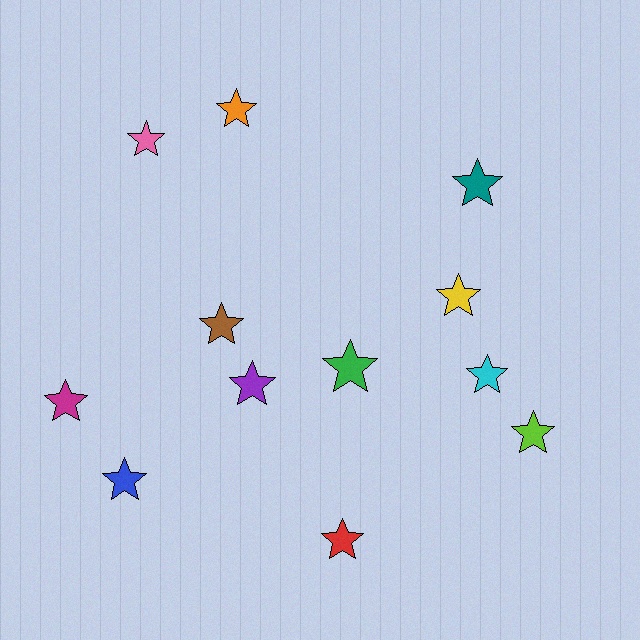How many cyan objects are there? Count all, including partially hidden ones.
There is 1 cyan object.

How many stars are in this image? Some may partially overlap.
There are 12 stars.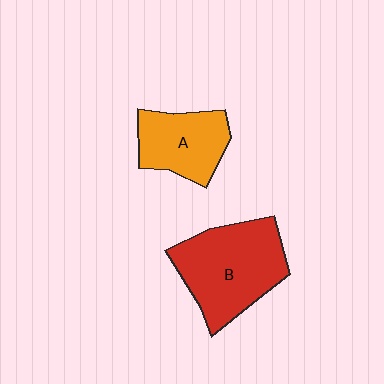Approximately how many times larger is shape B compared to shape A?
Approximately 1.5 times.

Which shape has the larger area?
Shape B (red).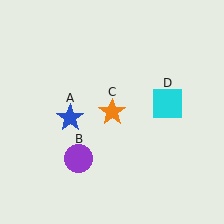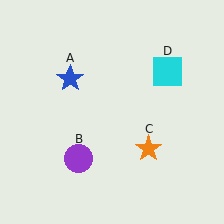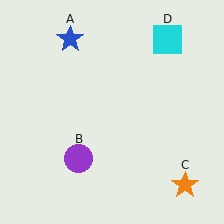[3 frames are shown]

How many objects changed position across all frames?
3 objects changed position: blue star (object A), orange star (object C), cyan square (object D).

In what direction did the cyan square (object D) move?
The cyan square (object D) moved up.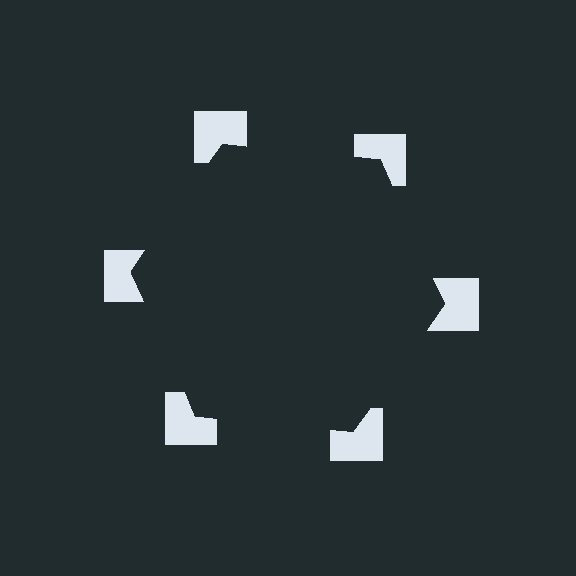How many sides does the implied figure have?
6 sides.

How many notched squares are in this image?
There are 6 — one at each vertex of the illusory hexagon.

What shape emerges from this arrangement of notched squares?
An illusory hexagon — its edges are inferred from the aligned wedge cuts in the notched squares, not physically drawn.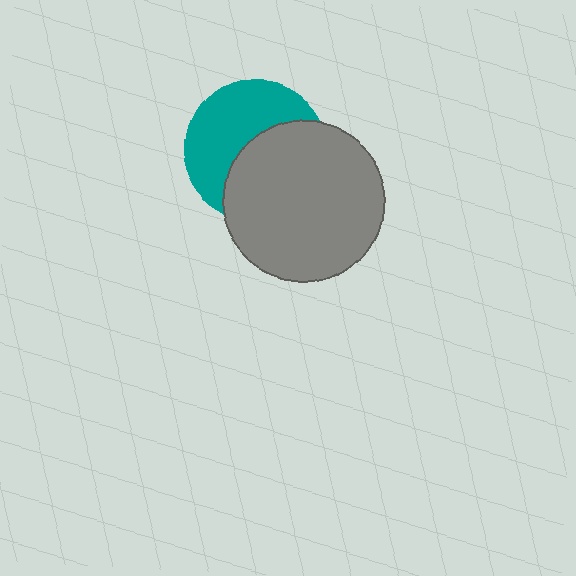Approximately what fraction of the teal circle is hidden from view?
Roughly 50% of the teal circle is hidden behind the gray circle.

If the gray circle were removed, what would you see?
You would see the complete teal circle.